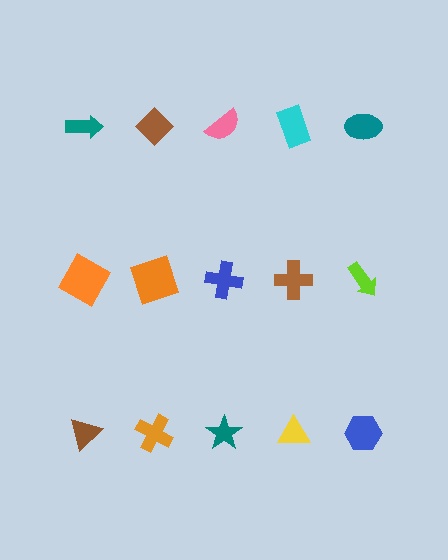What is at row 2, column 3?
A blue cross.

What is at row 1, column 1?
A teal arrow.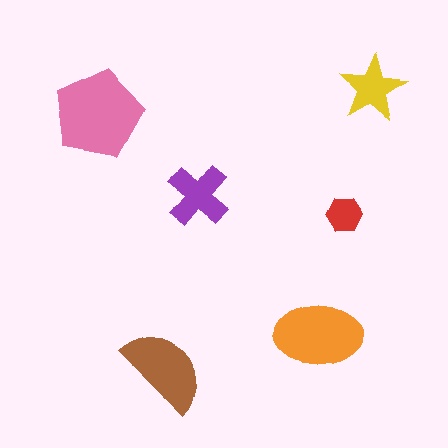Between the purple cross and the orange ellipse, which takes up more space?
The orange ellipse.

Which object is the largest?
The pink pentagon.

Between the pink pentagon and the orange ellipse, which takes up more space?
The pink pentagon.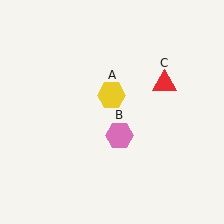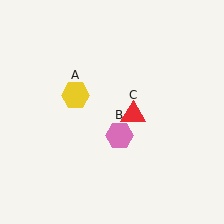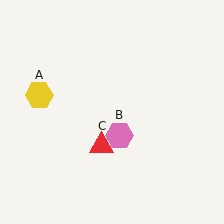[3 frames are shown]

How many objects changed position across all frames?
2 objects changed position: yellow hexagon (object A), red triangle (object C).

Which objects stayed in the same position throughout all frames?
Pink hexagon (object B) remained stationary.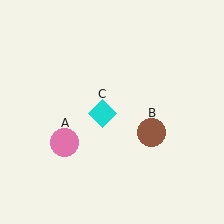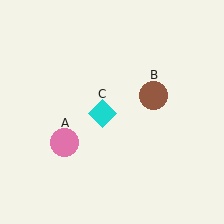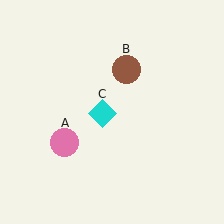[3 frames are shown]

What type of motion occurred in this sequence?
The brown circle (object B) rotated counterclockwise around the center of the scene.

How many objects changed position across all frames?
1 object changed position: brown circle (object B).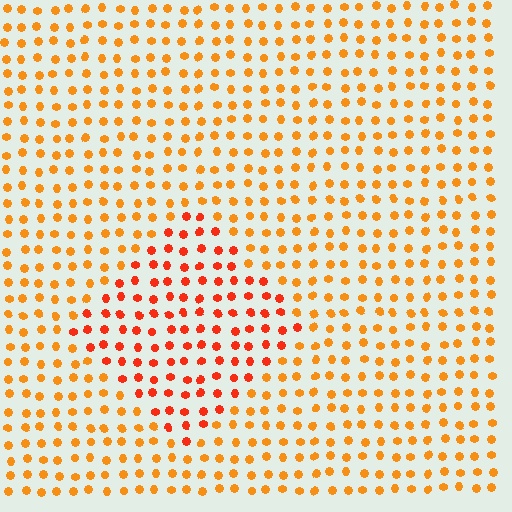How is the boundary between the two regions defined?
The boundary is defined purely by a slight shift in hue (about 27 degrees). Spacing, size, and orientation are identical on both sides.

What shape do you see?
I see a diamond.